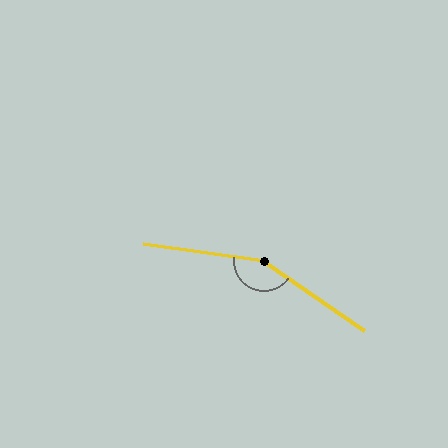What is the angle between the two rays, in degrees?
Approximately 153 degrees.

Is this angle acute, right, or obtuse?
It is obtuse.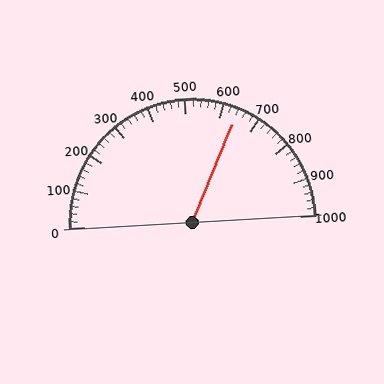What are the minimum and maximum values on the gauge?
The gauge ranges from 0 to 1000.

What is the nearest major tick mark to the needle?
The nearest major tick mark is 600.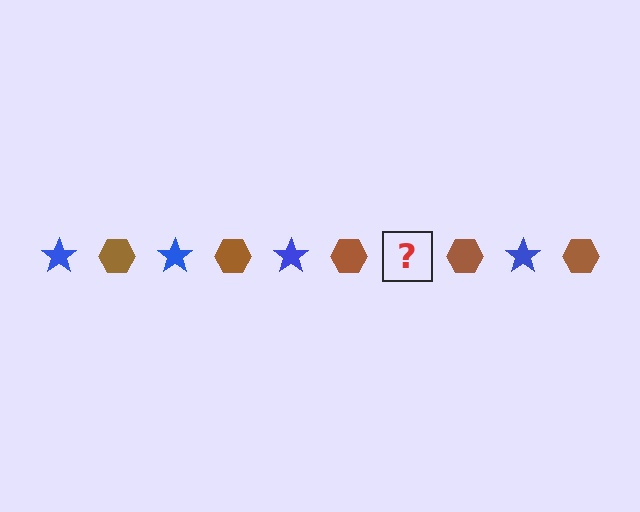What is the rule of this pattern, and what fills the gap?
The rule is that the pattern alternates between blue star and brown hexagon. The gap should be filled with a blue star.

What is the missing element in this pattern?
The missing element is a blue star.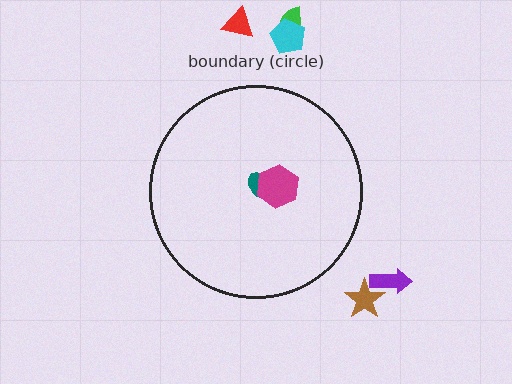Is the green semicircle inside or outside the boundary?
Outside.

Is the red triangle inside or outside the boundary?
Outside.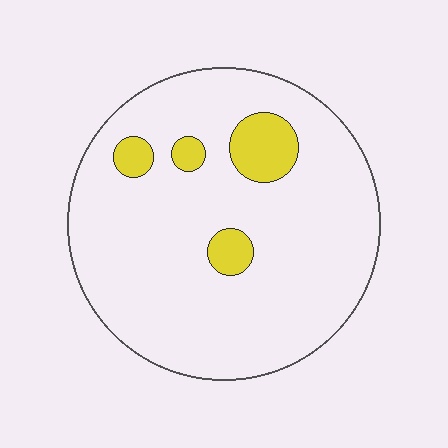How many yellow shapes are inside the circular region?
4.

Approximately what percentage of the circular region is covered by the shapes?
Approximately 10%.